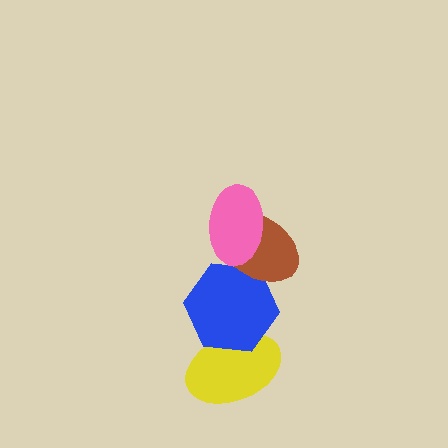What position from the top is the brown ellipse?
The brown ellipse is 2nd from the top.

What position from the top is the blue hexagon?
The blue hexagon is 3rd from the top.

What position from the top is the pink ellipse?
The pink ellipse is 1st from the top.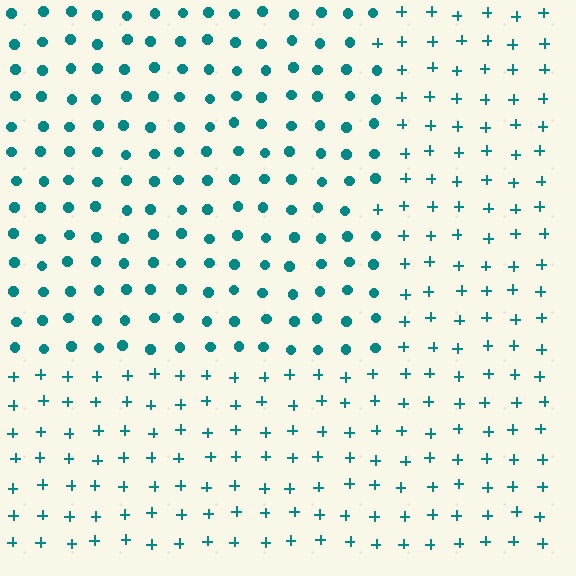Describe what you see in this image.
The image is filled with small teal elements arranged in a uniform grid. A rectangle-shaped region contains circles, while the surrounding area contains plus signs. The boundary is defined purely by the change in element shape.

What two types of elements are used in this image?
The image uses circles inside the rectangle region and plus signs outside it.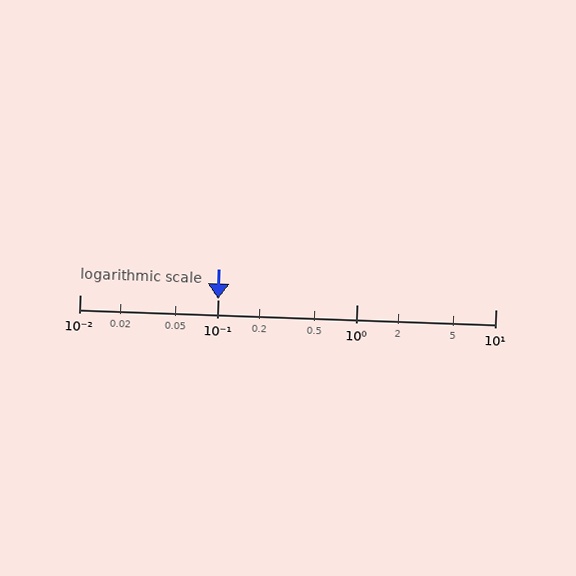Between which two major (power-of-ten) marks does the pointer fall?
The pointer is between 0.1 and 1.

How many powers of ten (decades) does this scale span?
The scale spans 3 decades, from 0.01 to 10.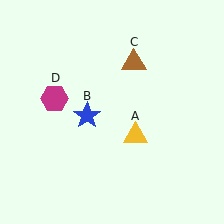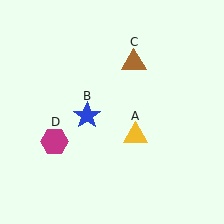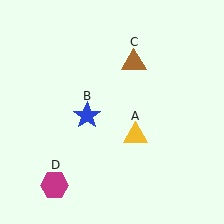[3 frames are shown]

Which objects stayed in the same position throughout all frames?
Yellow triangle (object A) and blue star (object B) and brown triangle (object C) remained stationary.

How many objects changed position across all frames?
1 object changed position: magenta hexagon (object D).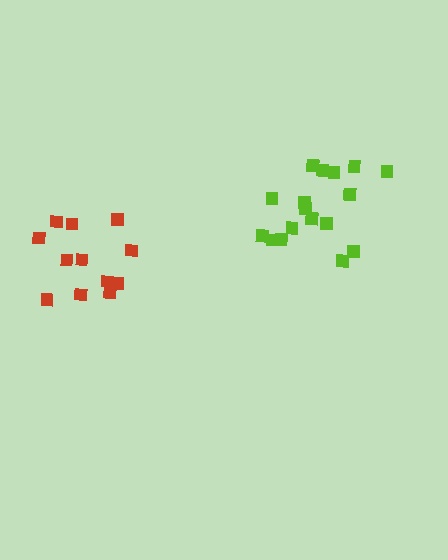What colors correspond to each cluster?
The clusters are colored: lime, red.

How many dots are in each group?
Group 1: 17 dots, Group 2: 12 dots (29 total).